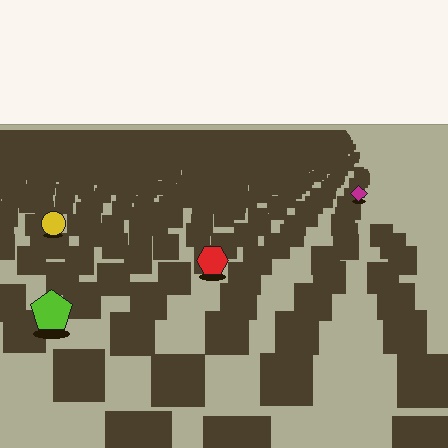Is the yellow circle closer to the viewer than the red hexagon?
No. The red hexagon is closer — you can tell from the texture gradient: the ground texture is coarser near it.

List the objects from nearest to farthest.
From nearest to farthest: the lime pentagon, the red hexagon, the yellow circle, the magenta diamond.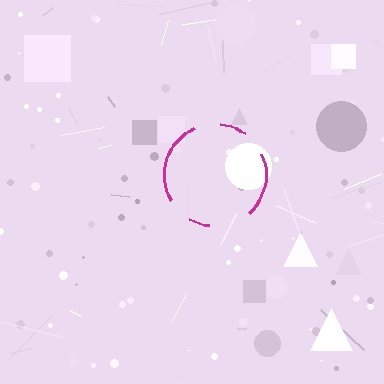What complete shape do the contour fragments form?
The contour fragments form a circle.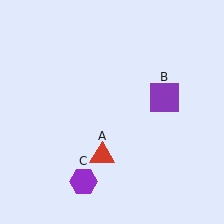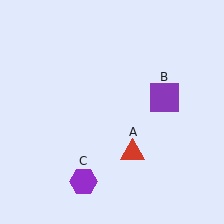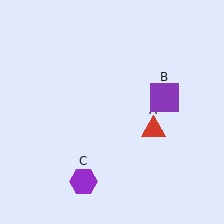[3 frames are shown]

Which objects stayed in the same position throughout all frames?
Purple square (object B) and purple hexagon (object C) remained stationary.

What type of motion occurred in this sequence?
The red triangle (object A) rotated counterclockwise around the center of the scene.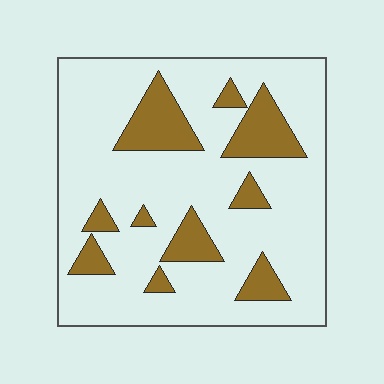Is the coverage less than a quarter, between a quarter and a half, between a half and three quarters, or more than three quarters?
Less than a quarter.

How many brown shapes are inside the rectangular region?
10.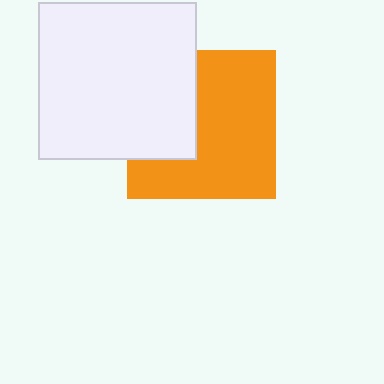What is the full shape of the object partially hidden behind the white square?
The partially hidden object is an orange square.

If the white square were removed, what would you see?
You would see the complete orange square.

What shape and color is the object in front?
The object in front is a white square.